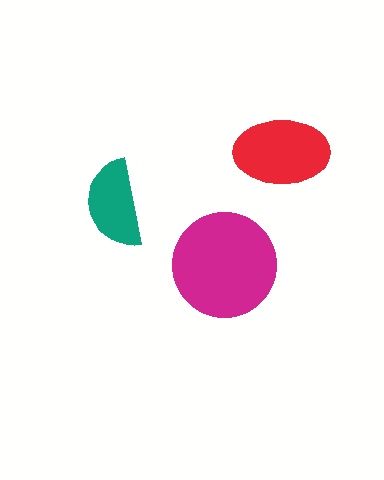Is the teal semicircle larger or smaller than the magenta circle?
Smaller.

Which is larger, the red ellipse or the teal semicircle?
The red ellipse.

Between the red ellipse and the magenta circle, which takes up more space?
The magenta circle.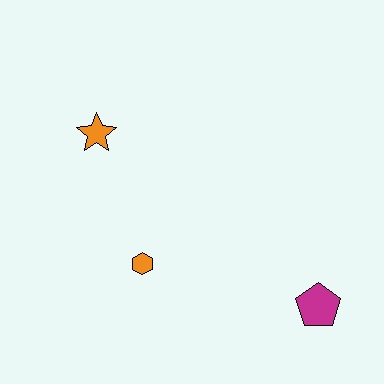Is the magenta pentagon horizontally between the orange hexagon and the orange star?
No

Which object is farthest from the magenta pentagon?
The orange star is farthest from the magenta pentagon.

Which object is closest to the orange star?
The orange hexagon is closest to the orange star.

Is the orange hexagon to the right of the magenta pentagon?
No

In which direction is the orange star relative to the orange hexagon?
The orange star is above the orange hexagon.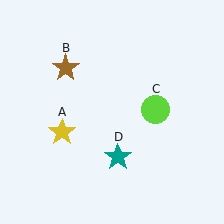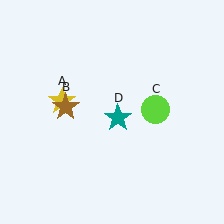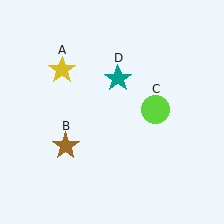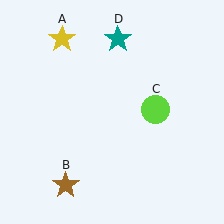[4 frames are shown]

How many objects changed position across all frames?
3 objects changed position: yellow star (object A), brown star (object B), teal star (object D).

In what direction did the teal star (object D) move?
The teal star (object D) moved up.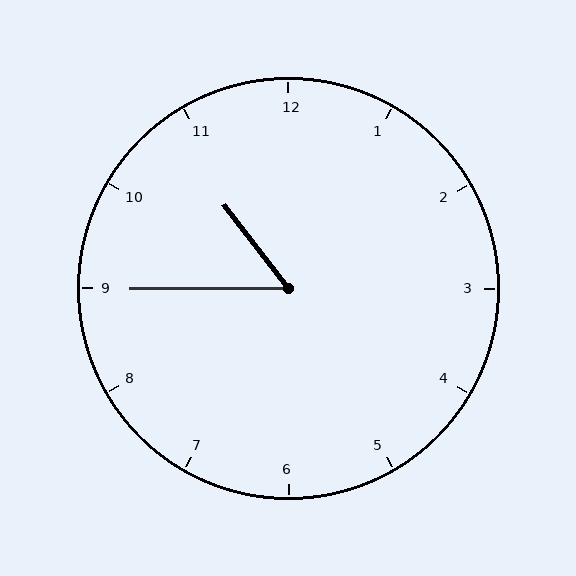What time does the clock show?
10:45.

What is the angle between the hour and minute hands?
Approximately 52 degrees.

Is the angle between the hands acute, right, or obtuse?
It is acute.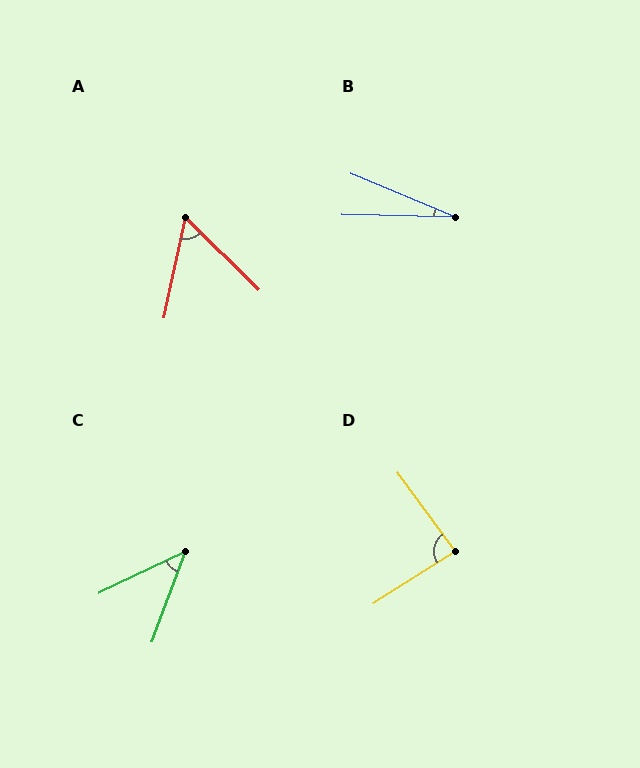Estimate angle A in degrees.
Approximately 57 degrees.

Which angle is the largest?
D, at approximately 86 degrees.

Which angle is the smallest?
B, at approximately 22 degrees.